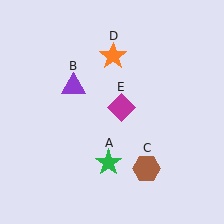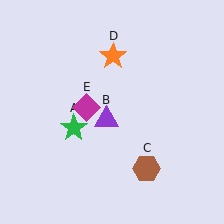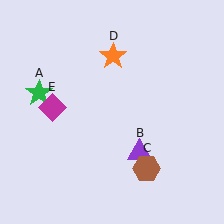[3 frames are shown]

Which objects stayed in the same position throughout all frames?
Brown hexagon (object C) and orange star (object D) remained stationary.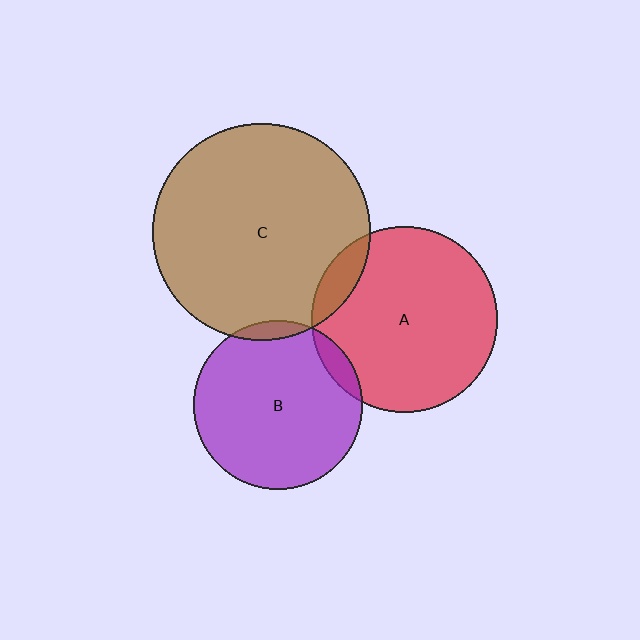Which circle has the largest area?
Circle C (brown).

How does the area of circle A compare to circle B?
Approximately 1.2 times.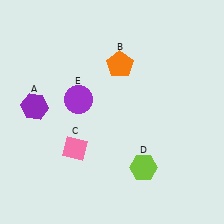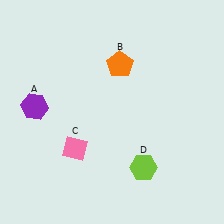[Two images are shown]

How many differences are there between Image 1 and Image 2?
There is 1 difference between the two images.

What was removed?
The purple circle (E) was removed in Image 2.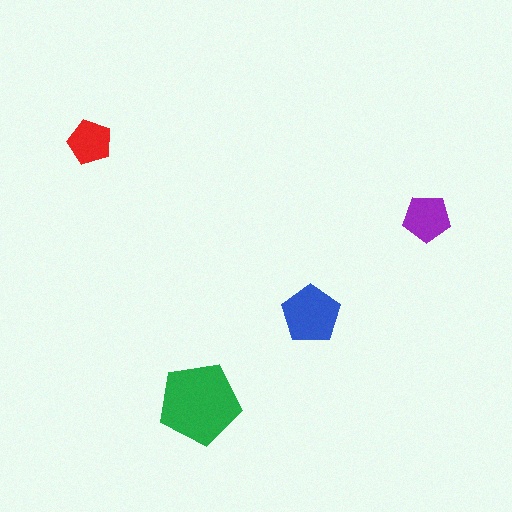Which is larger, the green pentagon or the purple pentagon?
The green one.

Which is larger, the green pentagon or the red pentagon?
The green one.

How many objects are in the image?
There are 4 objects in the image.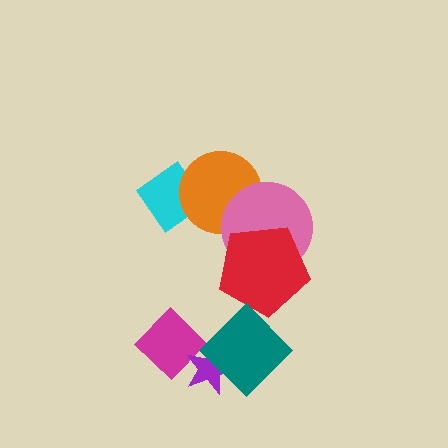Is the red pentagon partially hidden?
Yes, it is partially covered by another shape.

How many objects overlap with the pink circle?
2 objects overlap with the pink circle.